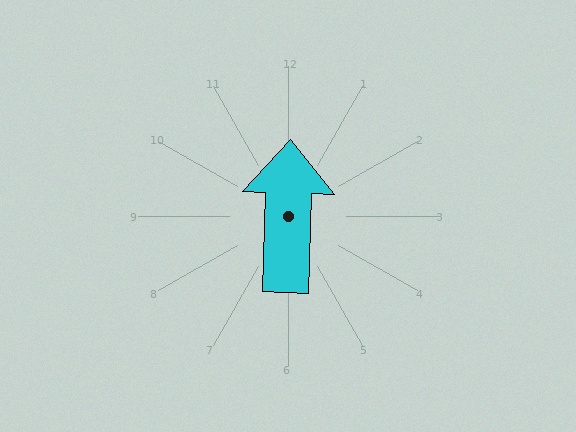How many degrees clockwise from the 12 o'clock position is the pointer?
Approximately 2 degrees.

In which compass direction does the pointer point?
North.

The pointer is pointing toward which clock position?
Roughly 12 o'clock.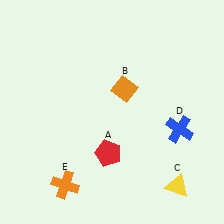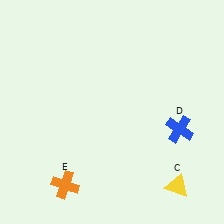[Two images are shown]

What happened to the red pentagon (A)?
The red pentagon (A) was removed in Image 2. It was in the bottom-left area of Image 1.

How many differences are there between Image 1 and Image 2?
There are 2 differences between the two images.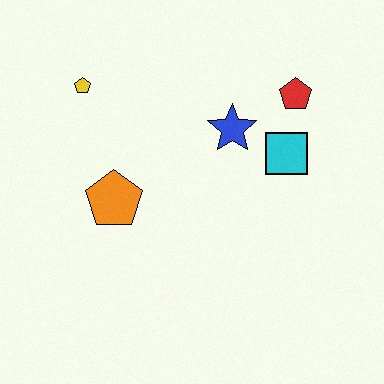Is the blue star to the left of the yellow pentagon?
No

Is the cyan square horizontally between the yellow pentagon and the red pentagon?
Yes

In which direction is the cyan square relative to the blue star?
The cyan square is to the right of the blue star.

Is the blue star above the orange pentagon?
Yes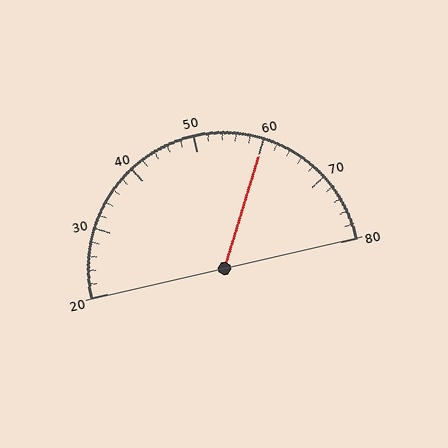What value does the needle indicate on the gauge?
The needle indicates approximately 60.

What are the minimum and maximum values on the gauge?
The gauge ranges from 20 to 80.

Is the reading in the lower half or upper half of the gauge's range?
The reading is in the upper half of the range (20 to 80).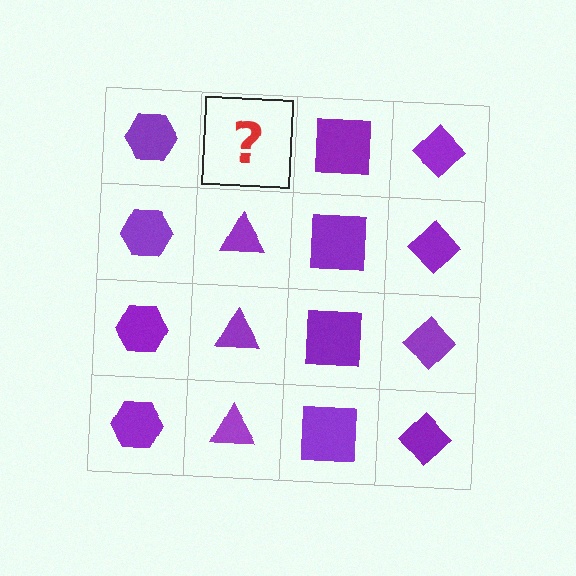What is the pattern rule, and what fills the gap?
The rule is that each column has a consistent shape. The gap should be filled with a purple triangle.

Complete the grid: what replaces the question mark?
The question mark should be replaced with a purple triangle.